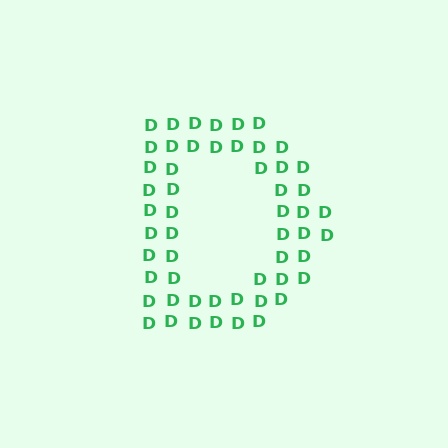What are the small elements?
The small elements are letter D's.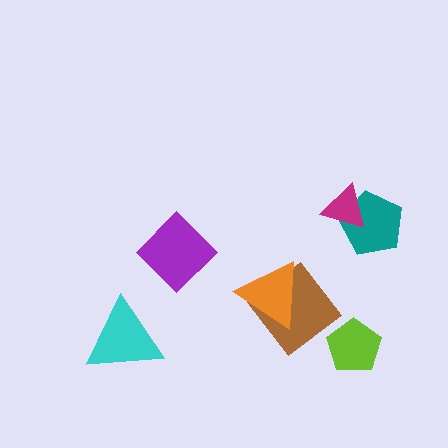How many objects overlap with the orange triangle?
1 object overlaps with the orange triangle.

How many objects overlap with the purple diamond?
0 objects overlap with the purple diamond.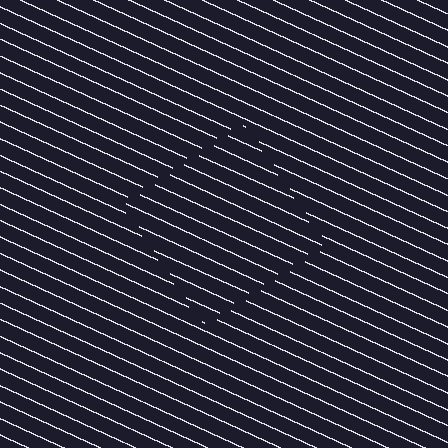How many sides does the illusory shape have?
4 sides — the line-ends trace a square.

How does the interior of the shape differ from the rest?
The interior of the shape contains the same grating, shifted by half a period — the contour is defined by the phase discontinuity where line-ends from the inner and outer gratings abut.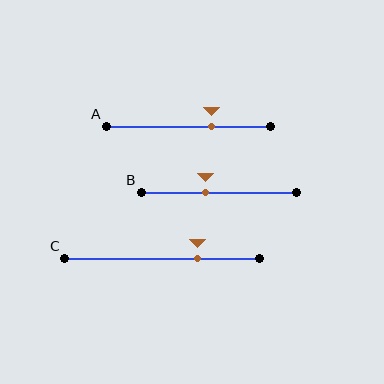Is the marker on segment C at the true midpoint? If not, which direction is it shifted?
No, the marker on segment C is shifted to the right by about 18% of the segment length.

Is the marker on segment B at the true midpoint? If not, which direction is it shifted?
No, the marker on segment B is shifted to the left by about 9% of the segment length.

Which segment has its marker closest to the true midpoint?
Segment B has its marker closest to the true midpoint.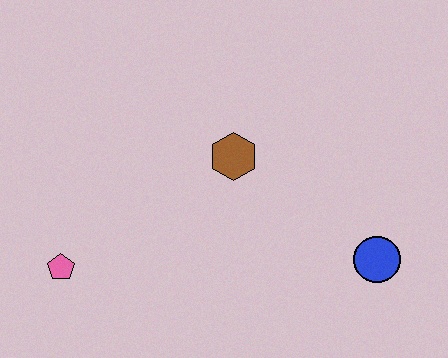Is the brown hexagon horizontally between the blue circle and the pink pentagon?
Yes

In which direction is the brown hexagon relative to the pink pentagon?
The brown hexagon is to the right of the pink pentagon.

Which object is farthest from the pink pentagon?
The blue circle is farthest from the pink pentagon.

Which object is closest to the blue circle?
The brown hexagon is closest to the blue circle.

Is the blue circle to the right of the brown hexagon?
Yes